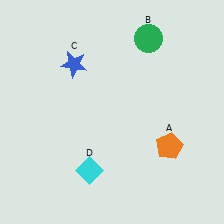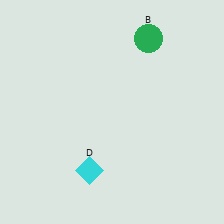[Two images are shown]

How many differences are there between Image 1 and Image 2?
There are 2 differences between the two images.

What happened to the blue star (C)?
The blue star (C) was removed in Image 2. It was in the top-left area of Image 1.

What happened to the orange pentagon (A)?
The orange pentagon (A) was removed in Image 2. It was in the bottom-right area of Image 1.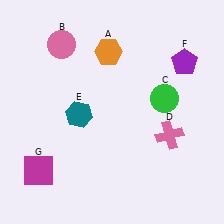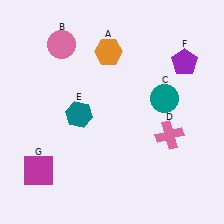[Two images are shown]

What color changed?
The circle (C) changed from green in Image 1 to teal in Image 2.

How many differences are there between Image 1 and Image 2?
There is 1 difference between the two images.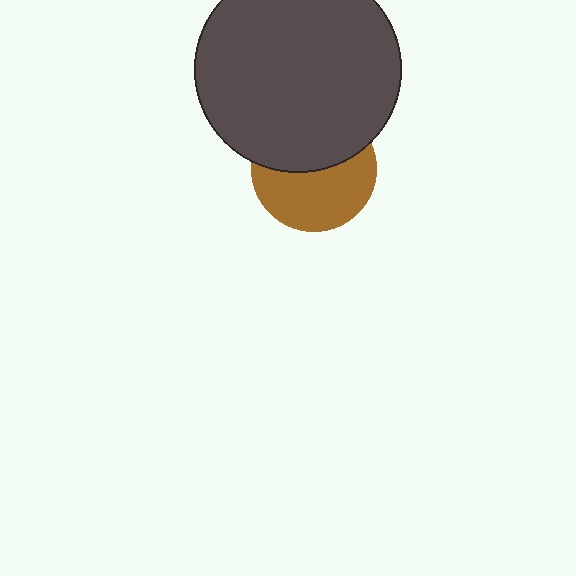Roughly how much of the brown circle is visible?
About half of it is visible (roughly 54%).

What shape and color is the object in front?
The object in front is a dark gray circle.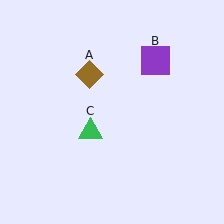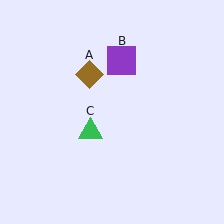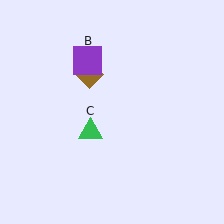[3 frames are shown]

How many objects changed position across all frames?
1 object changed position: purple square (object B).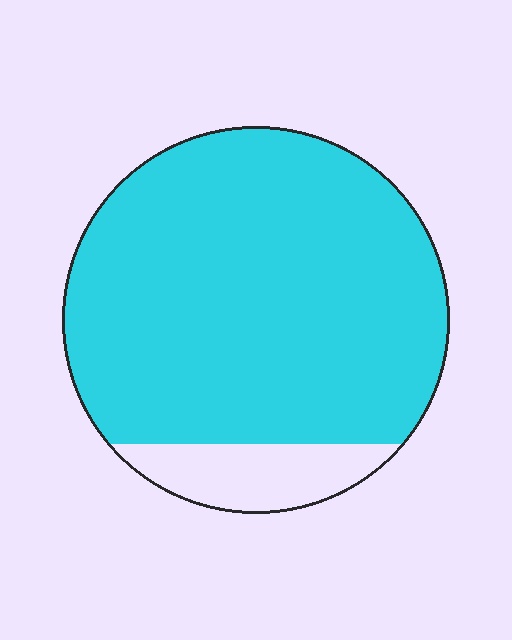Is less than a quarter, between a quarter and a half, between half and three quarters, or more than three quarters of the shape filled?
More than three quarters.